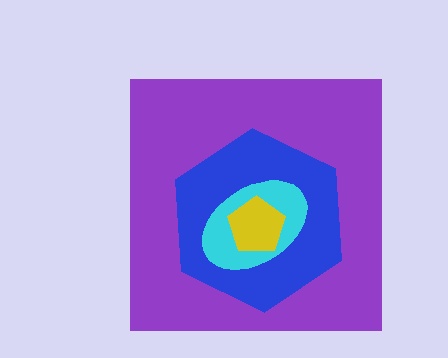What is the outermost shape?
The purple square.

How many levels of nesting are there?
4.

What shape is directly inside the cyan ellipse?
The yellow pentagon.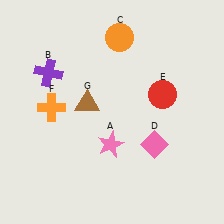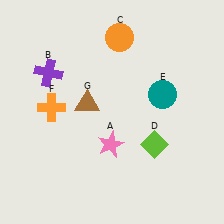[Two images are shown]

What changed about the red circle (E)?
In Image 1, E is red. In Image 2, it changed to teal.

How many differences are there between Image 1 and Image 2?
There are 2 differences between the two images.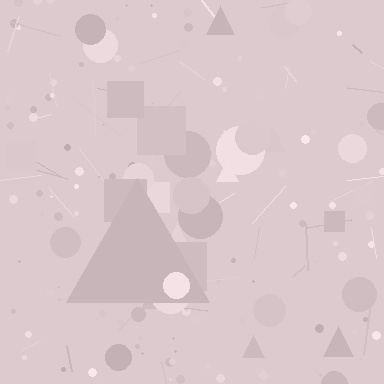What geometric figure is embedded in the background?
A triangle is embedded in the background.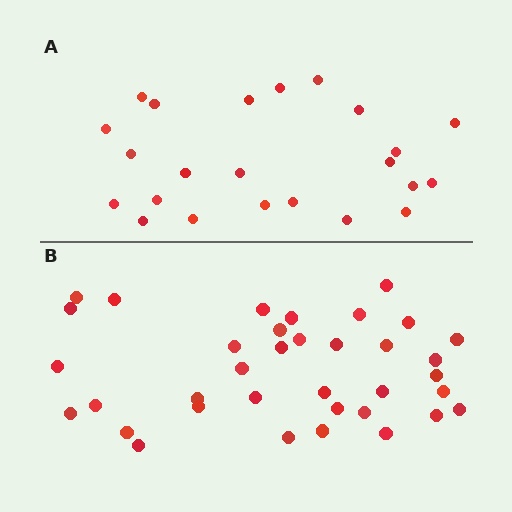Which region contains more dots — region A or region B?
Region B (the bottom region) has more dots.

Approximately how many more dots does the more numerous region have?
Region B has approximately 15 more dots than region A.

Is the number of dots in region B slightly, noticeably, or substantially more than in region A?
Region B has substantially more. The ratio is roughly 1.6 to 1.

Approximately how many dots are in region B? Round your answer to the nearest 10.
About 40 dots. (The exact count is 36, which rounds to 40.)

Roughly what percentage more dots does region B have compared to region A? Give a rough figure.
About 55% more.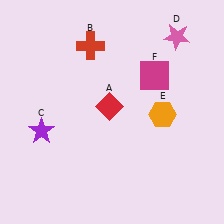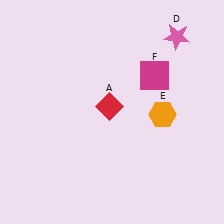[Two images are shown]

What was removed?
The purple star (C), the red cross (B) were removed in Image 2.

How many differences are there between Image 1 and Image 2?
There are 2 differences between the two images.